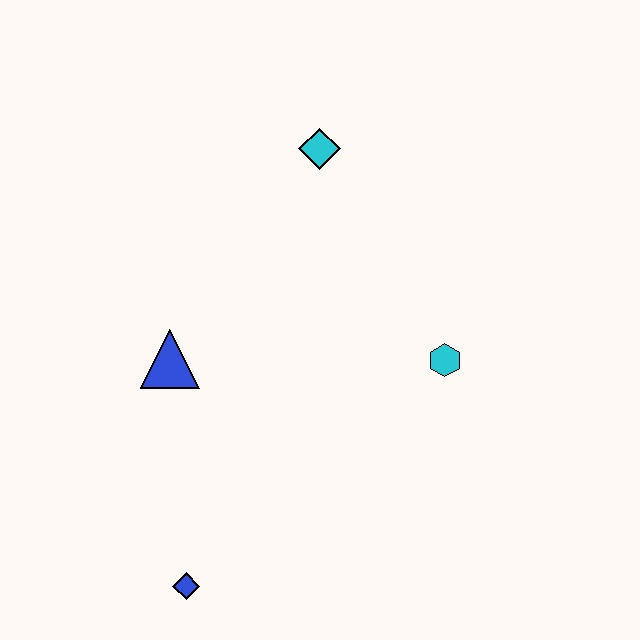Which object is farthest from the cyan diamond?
The blue diamond is farthest from the cyan diamond.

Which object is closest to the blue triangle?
The blue diamond is closest to the blue triangle.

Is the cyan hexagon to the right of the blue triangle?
Yes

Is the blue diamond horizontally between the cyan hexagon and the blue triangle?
Yes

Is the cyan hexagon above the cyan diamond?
No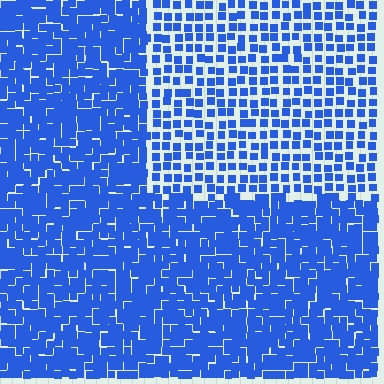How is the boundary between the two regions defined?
The boundary is defined by a change in element density (approximately 2.0x ratio). All elements are the same color, size, and shape.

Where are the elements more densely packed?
The elements are more densely packed outside the rectangle boundary.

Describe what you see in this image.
The image contains small blue elements arranged at two different densities. A rectangle-shaped region is visible where the elements are less densely packed than the surrounding area.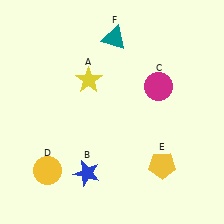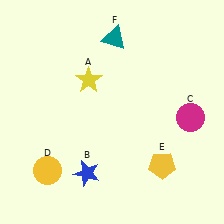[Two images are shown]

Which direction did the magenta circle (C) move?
The magenta circle (C) moved right.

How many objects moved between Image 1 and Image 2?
1 object moved between the two images.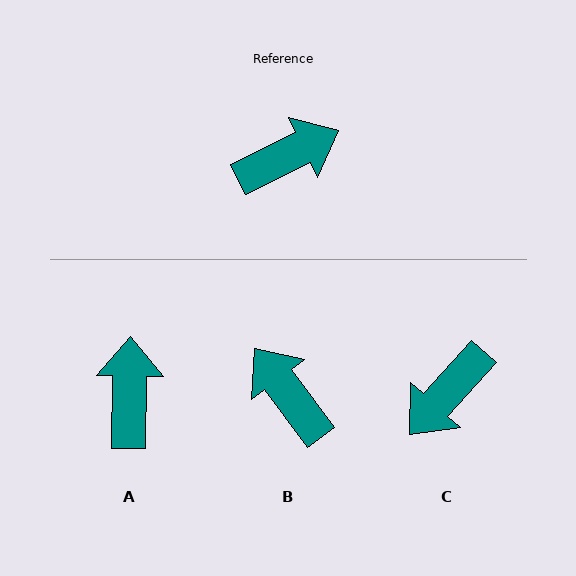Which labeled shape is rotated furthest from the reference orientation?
C, about 158 degrees away.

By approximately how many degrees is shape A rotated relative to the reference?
Approximately 63 degrees counter-clockwise.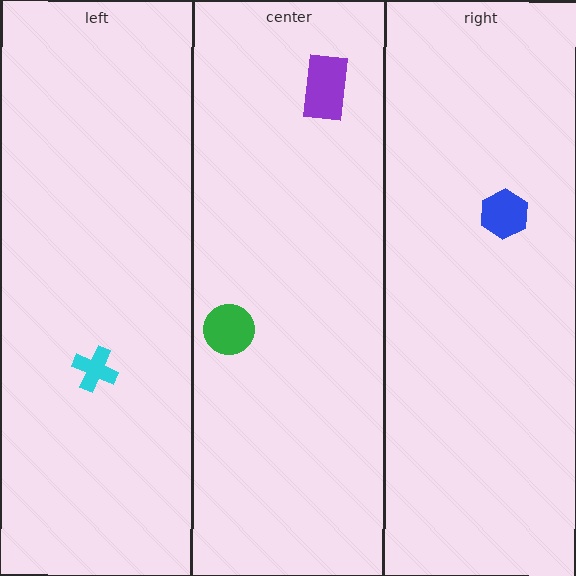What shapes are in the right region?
The blue hexagon.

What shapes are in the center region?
The purple rectangle, the green circle.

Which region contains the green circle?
The center region.